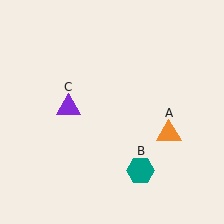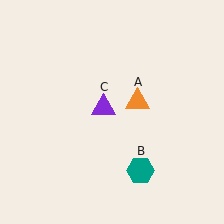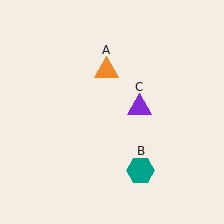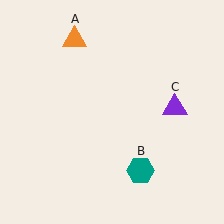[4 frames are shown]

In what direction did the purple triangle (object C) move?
The purple triangle (object C) moved right.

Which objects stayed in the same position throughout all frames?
Teal hexagon (object B) remained stationary.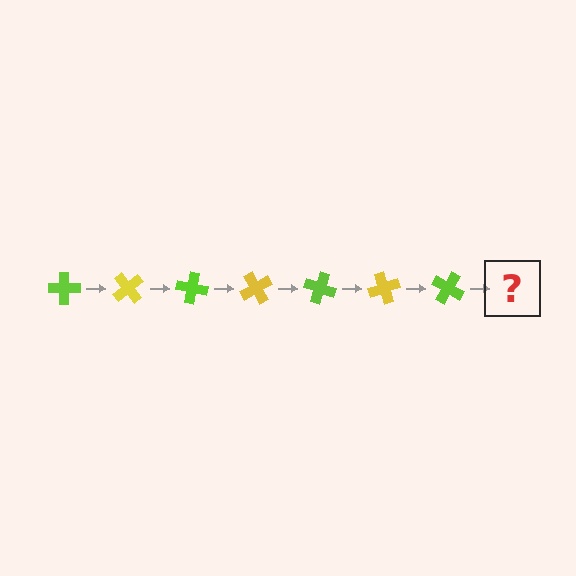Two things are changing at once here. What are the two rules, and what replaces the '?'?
The two rules are that it rotates 50 degrees each step and the color cycles through lime and yellow. The '?' should be a yellow cross, rotated 350 degrees from the start.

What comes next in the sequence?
The next element should be a yellow cross, rotated 350 degrees from the start.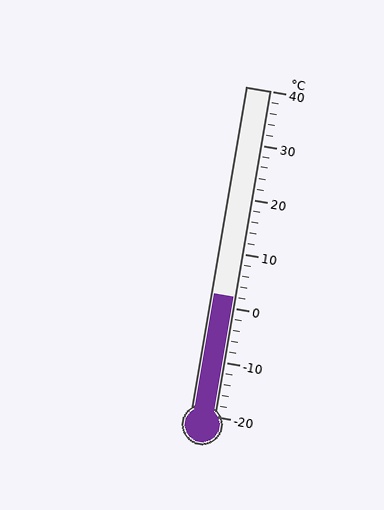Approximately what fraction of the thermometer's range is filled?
The thermometer is filled to approximately 35% of its range.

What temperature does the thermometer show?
The thermometer shows approximately 2°C.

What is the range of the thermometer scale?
The thermometer scale ranges from -20°C to 40°C.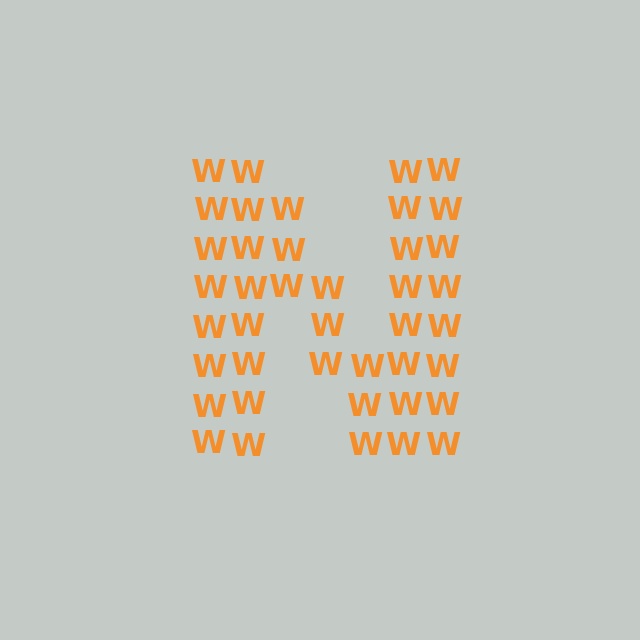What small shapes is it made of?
It is made of small letter W's.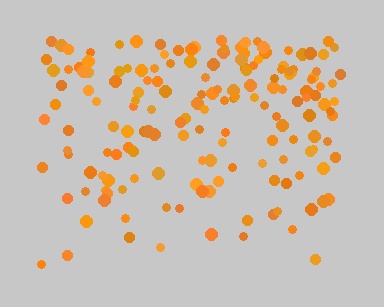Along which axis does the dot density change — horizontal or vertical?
Vertical.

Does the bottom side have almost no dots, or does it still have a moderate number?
Still a moderate number, just noticeably fewer than the top.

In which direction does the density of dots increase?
From bottom to top, with the top side densest.